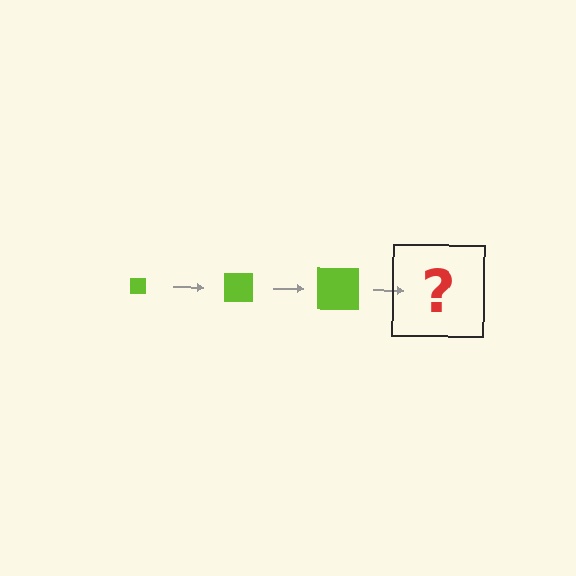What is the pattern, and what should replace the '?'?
The pattern is that the square gets progressively larger each step. The '?' should be a lime square, larger than the previous one.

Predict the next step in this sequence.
The next step is a lime square, larger than the previous one.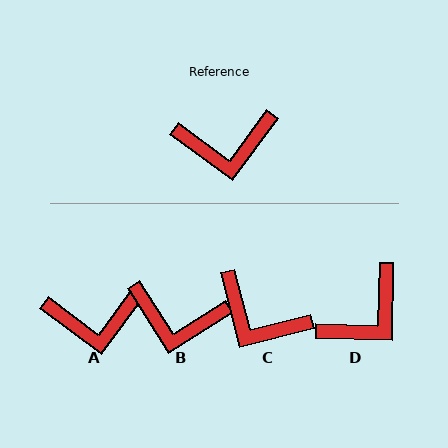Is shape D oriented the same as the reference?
No, it is off by about 35 degrees.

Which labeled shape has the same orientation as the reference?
A.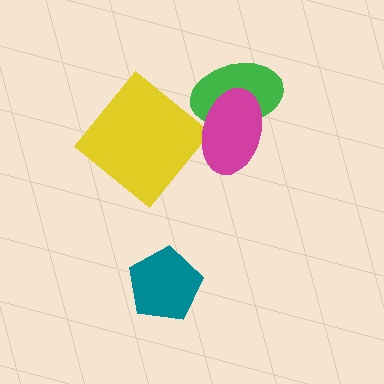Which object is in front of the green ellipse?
The magenta ellipse is in front of the green ellipse.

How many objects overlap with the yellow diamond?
0 objects overlap with the yellow diamond.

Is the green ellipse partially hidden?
Yes, it is partially covered by another shape.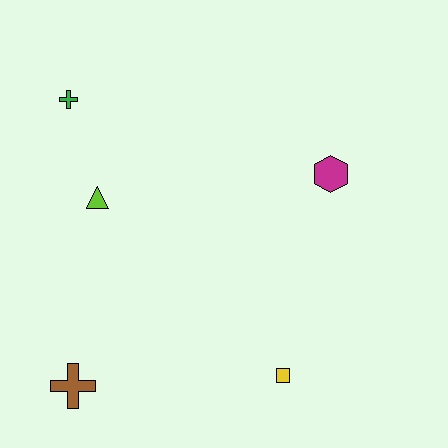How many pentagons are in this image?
There are no pentagons.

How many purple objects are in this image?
There are no purple objects.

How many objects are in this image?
There are 5 objects.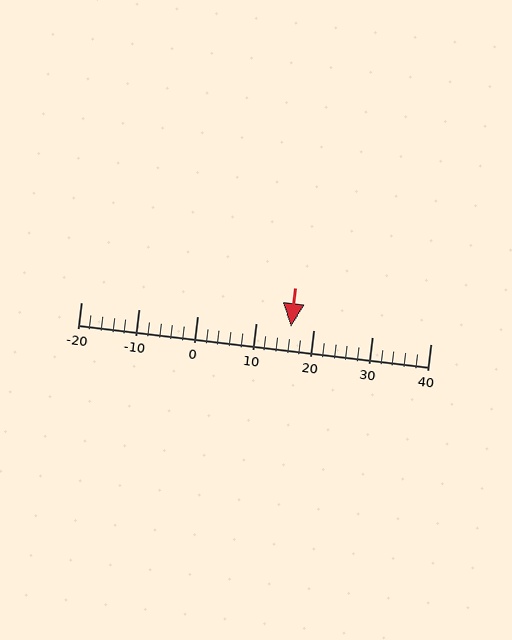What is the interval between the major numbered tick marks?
The major tick marks are spaced 10 units apart.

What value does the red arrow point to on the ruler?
The red arrow points to approximately 16.